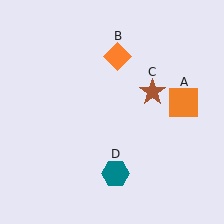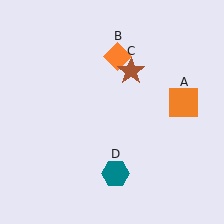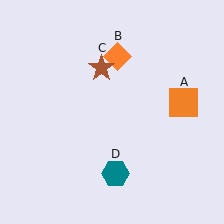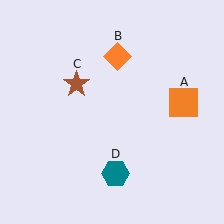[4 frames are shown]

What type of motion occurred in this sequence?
The brown star (object C) rotated counterclockwise around the center of the scene.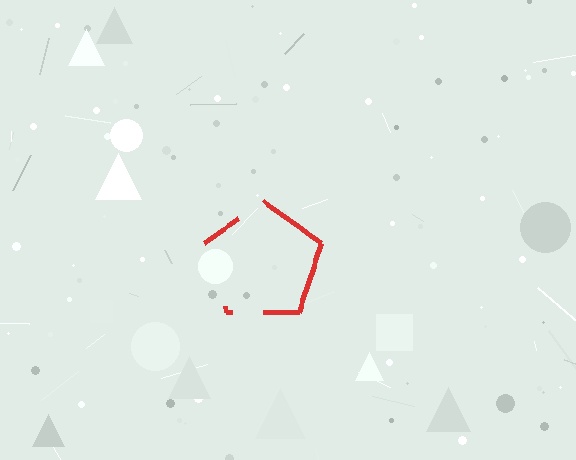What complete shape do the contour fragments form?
The contour fragments form a pentagon.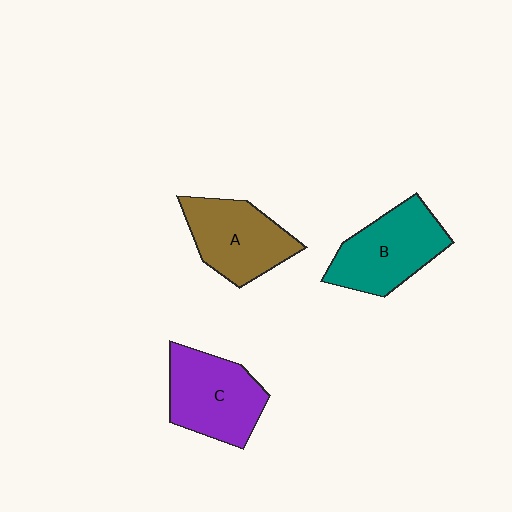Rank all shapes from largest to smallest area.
From largest to smallest: B (teal), C (purple), A (brown).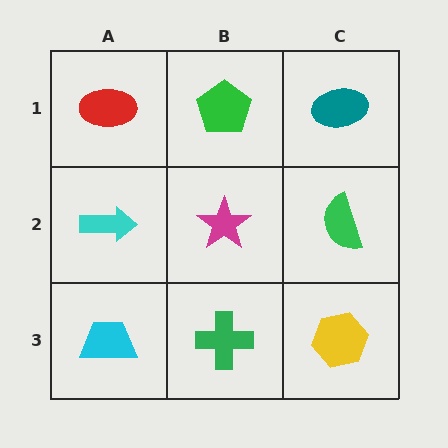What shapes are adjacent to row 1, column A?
A cyan arrow (row 2, column A), a green pentagon (row 1, column B).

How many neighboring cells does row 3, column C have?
2.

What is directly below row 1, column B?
A magenta star.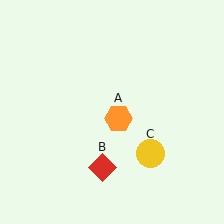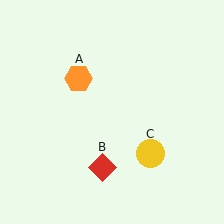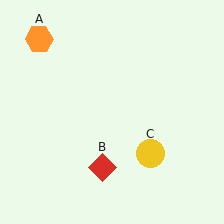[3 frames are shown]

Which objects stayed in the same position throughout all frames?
Red diamond (object B) and yellow circle (object C) remained stationary.